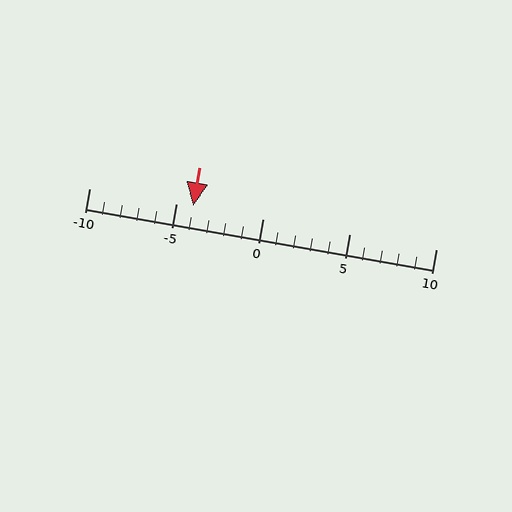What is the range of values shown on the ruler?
The ruler shows values from -10 to 10.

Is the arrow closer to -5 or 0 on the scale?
The arrow is closer to -5.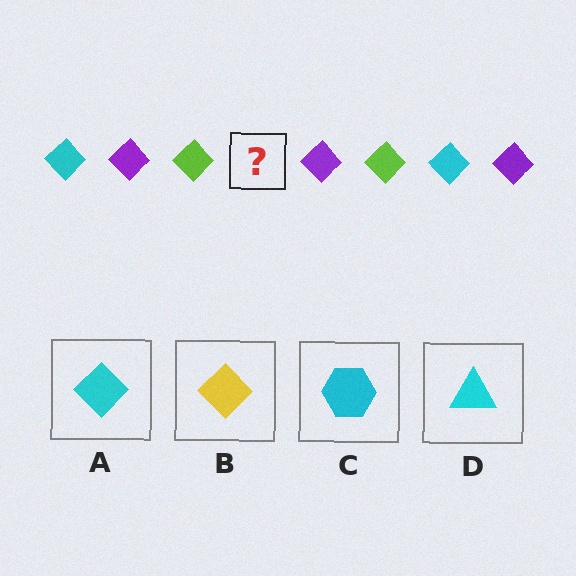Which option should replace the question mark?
Option A.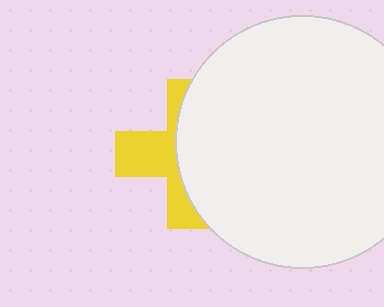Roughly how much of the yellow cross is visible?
A small part of it is visible (roughly 41%).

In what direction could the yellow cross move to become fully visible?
The yellow cross could move left. That would shift it out from behind the white circle entirely.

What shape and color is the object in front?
The object in front is a white circle.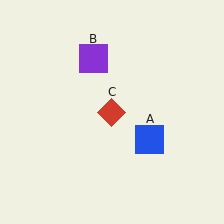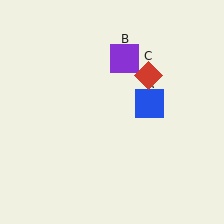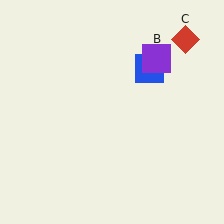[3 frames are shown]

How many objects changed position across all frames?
3 objects changed position: blue square (object A), purple square (object B), red diamond (object C).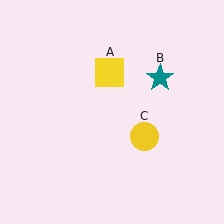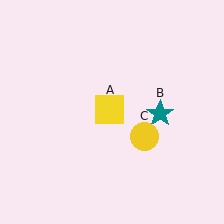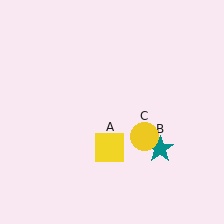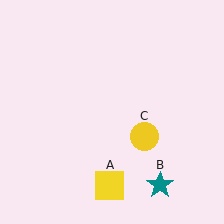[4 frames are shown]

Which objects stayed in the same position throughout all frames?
Yellow circle (object C) remained stationary.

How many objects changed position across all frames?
2 objects changed position: yellow square (object A), teal star (object B).